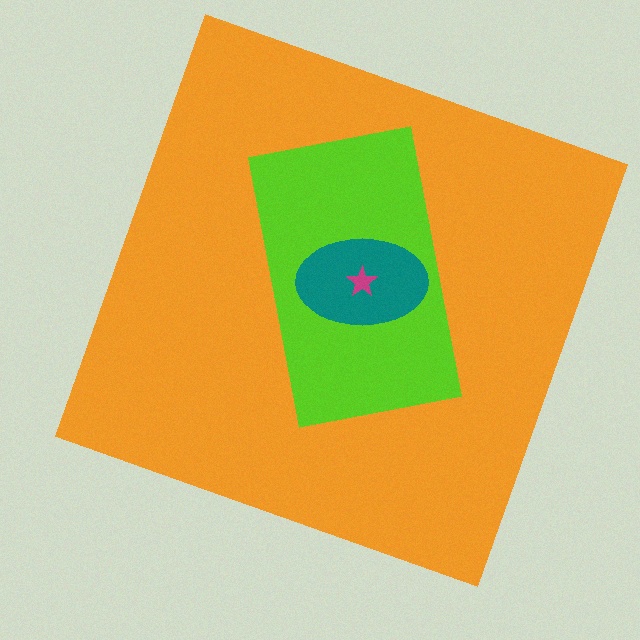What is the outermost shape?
The orange square.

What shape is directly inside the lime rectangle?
The teal ellipse.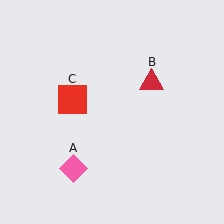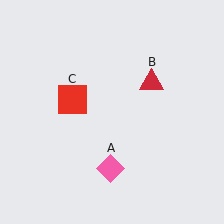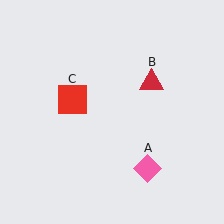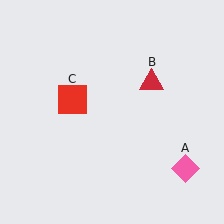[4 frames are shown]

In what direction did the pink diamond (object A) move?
The pink diamond (object A) moved right.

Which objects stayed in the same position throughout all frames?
Red triangle (object B) and red square (object C) remained stationary.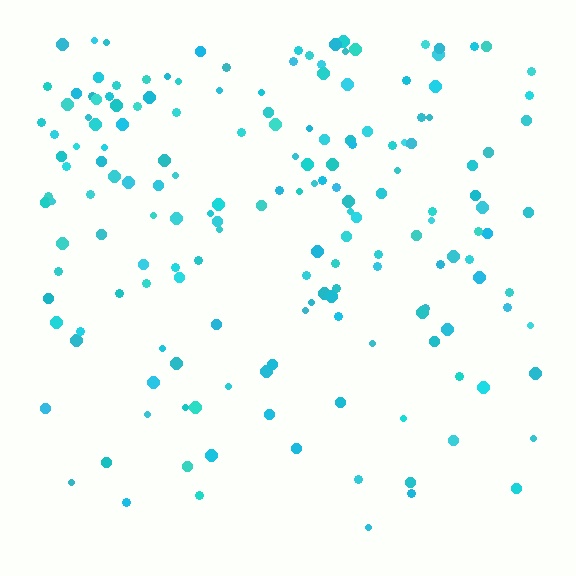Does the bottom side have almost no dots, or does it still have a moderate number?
Still a moderate number, just noticeably fewer than the top.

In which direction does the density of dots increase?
From bottom to top, with the top side densest.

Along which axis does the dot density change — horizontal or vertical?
Vertical.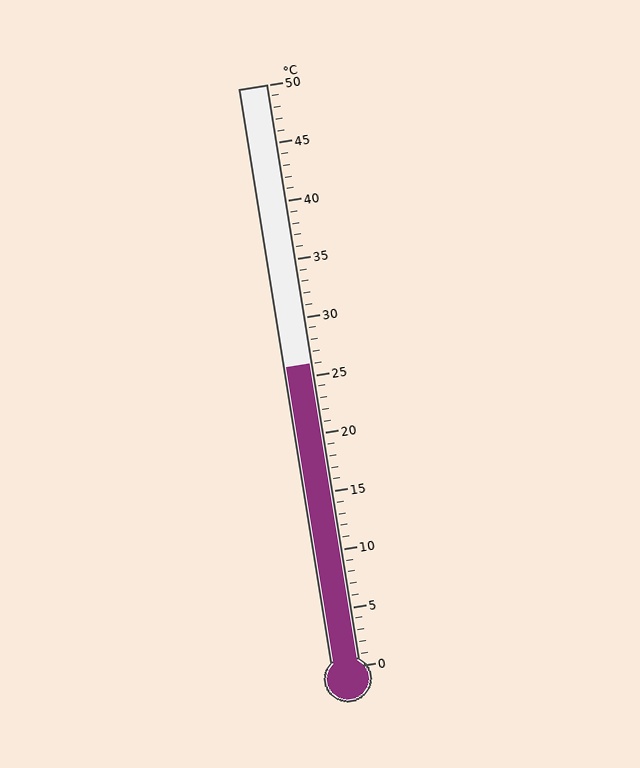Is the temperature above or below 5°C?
The temperature is above 5°C.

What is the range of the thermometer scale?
The thermometer scale ranges from 0°C to 50°C.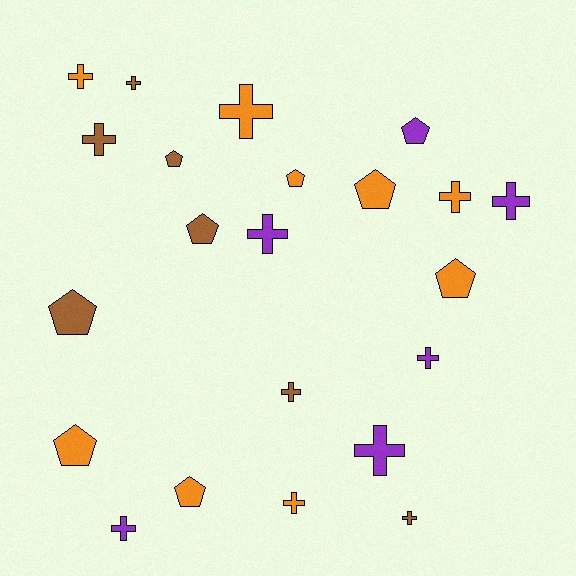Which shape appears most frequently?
Cross, with 13 objects.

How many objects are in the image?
There are 22 objects.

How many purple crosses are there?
There are 5 purple crosses.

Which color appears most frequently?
Orange, with 9 objects.